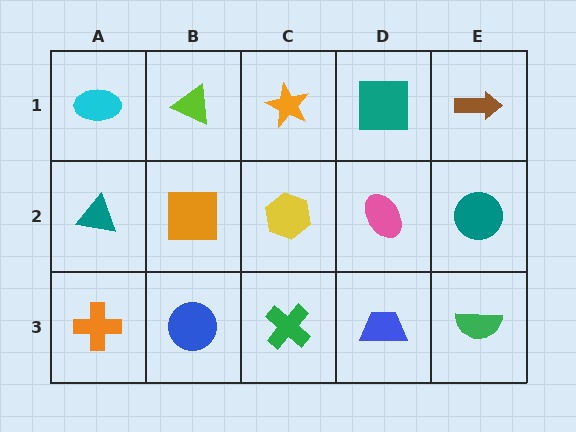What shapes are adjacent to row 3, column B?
An orange square (row 2, column B), an orange cross (row 3, column A), a green cross (row 3, column C).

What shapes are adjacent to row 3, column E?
A teal circle (row 2, column E), a blue trapezoid (row 3, column D).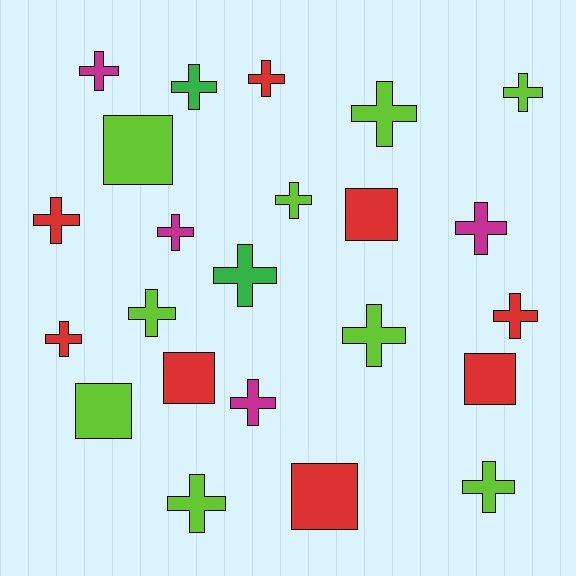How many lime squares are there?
There are 2 lime squares.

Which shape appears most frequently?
Cross, with 17 objects.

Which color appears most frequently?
Lime, with 9 objects.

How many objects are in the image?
There are 23 objects.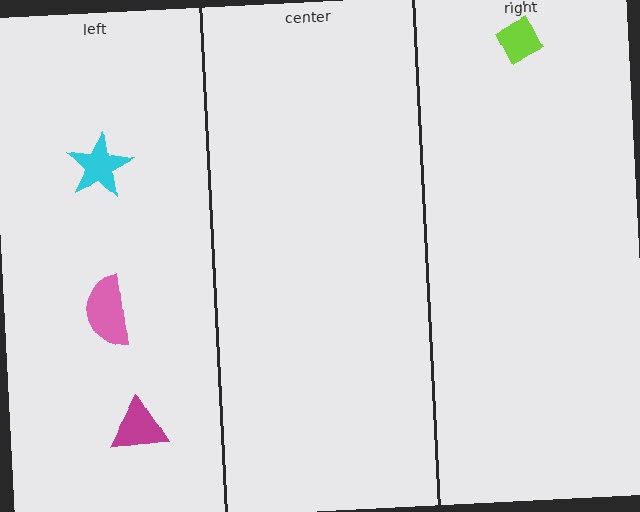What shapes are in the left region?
The cyan star, the magenta triangle, the pink semicircle.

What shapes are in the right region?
The lime diamond.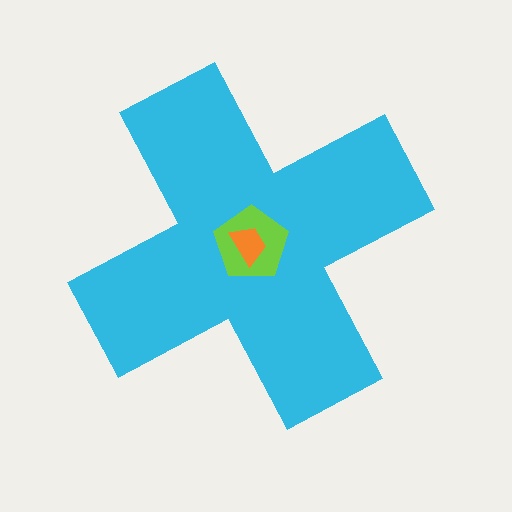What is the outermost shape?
The cyan cross.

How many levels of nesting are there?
3.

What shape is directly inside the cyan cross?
The lime pentagon.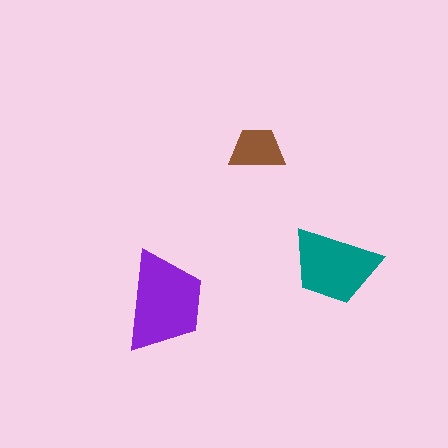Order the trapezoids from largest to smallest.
the purple one, the teal one, the brown one.